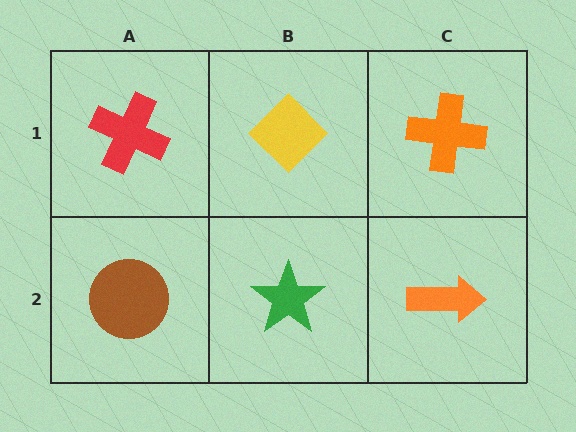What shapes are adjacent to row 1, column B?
A green star (row 2, column B), a red cross (row 1, column A), an orange cross (row 1, column C).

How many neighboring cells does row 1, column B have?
3.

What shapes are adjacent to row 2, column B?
A yellow diamond (row 1, column B), a brown circle (row 2, column A), an orange arrow (row 2, column C).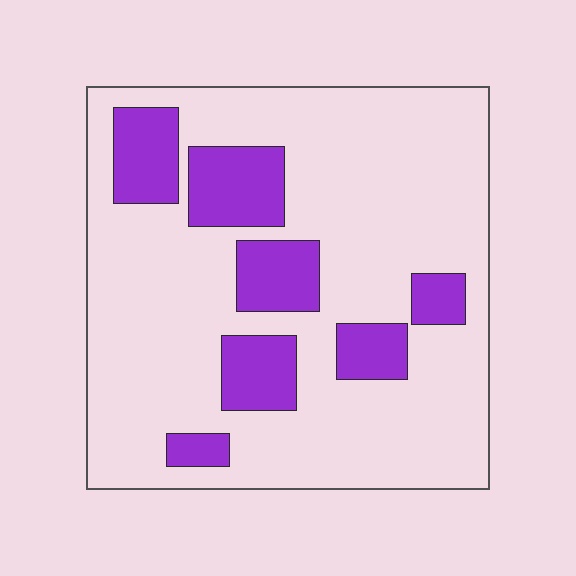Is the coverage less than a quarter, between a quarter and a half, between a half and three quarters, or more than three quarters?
Less than a quarter.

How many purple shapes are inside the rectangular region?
7.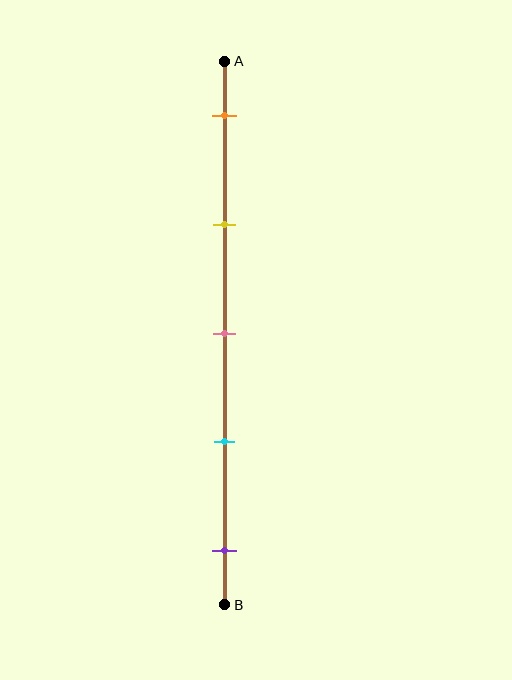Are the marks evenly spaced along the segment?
Yes, the marks are approximately evenly spaced.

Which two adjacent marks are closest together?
The pink and cyan marks are the closest adjacent pair.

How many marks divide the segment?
There are 5 marks dividing the segment.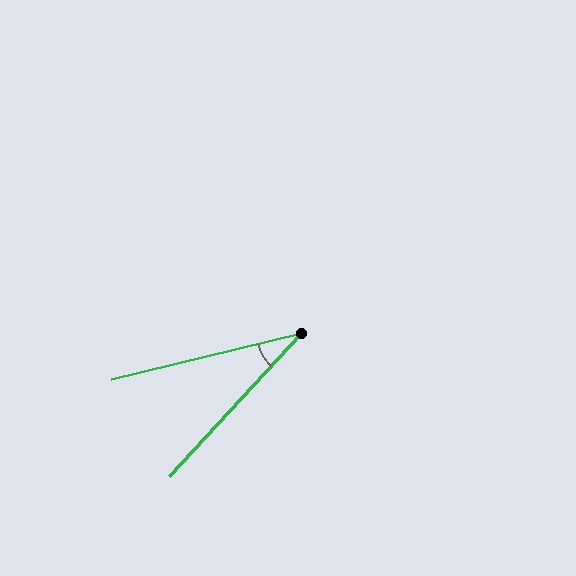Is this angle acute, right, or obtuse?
It is acute.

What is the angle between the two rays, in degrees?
Approximately 34 degrees.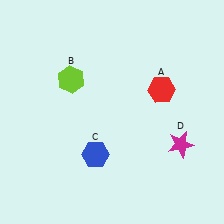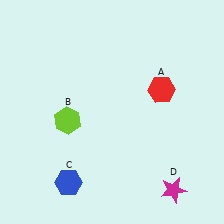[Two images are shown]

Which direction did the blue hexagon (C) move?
The blue hexagon (C) moved down.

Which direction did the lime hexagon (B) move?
The lime hexagon (B) moved down.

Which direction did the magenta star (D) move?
The magenta star (D) moved down.